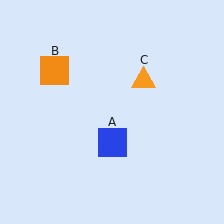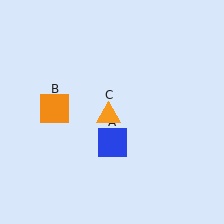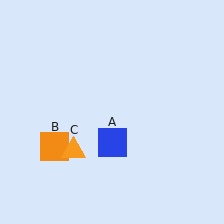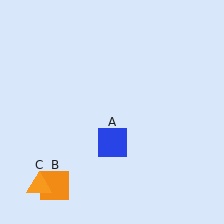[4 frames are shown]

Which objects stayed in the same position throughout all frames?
Blue square (object A) remained stationary.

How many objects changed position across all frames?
2 objects changed position: orange square (object B), orange triangle (object C).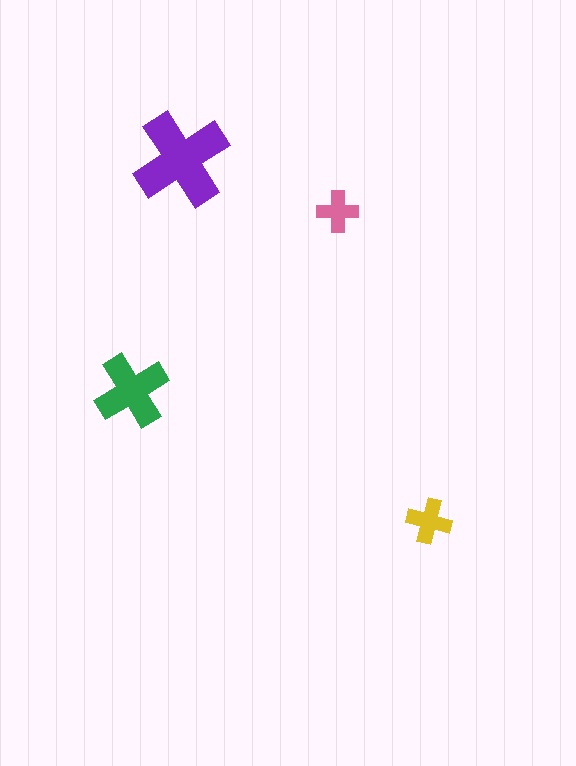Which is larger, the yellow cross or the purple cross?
The purple one.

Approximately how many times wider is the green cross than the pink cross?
About 2 times wider.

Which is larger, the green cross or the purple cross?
The purple one.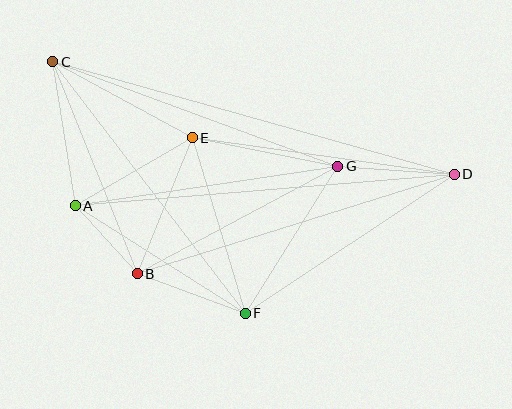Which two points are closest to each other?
Points A and B are closest to each other.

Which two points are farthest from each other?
Points C and D are farthest from each other.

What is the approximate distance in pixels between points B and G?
The distance between B and G is approximately 227 pixels.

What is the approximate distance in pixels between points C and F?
The distance between C and F is approximately 317 pixels.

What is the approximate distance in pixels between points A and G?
The distance between A and G is approximately 265 pixels.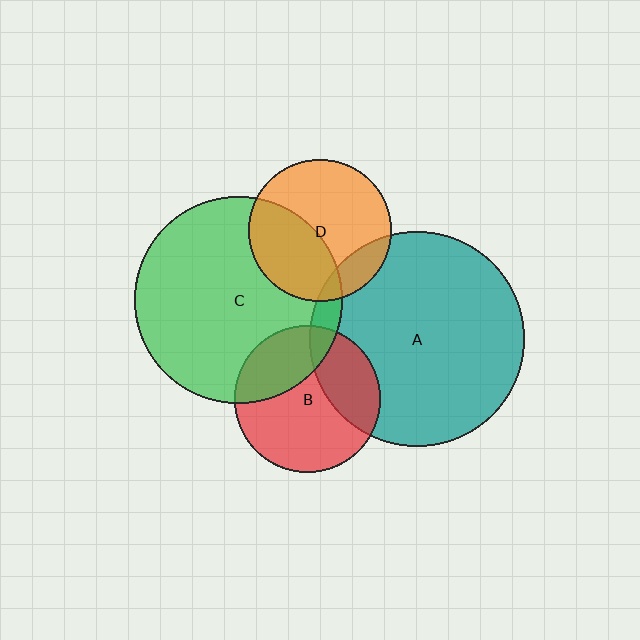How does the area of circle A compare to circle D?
Approximately 2.3 times.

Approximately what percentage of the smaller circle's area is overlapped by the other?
Approximately 40%.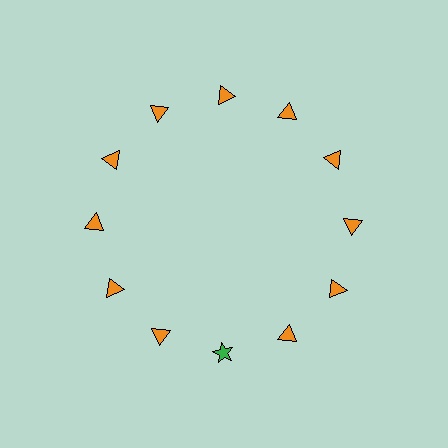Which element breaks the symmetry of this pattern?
The green star at roughly the 6 o'clock position breaks the symmetry. All other shapes are orange triangles.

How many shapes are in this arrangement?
There are 12 shapes arranged in a ring pattern.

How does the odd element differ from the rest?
It differs in both color (green instead of orange) and shape (star instead of triangle).